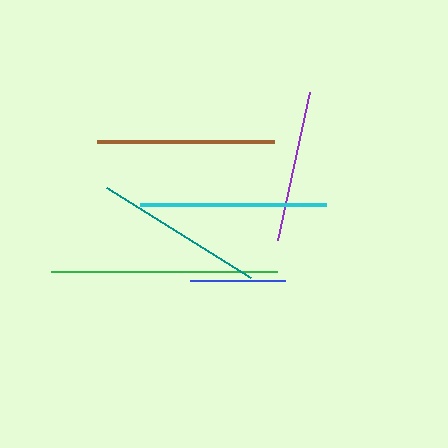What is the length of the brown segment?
The brown segment is approximately 177 pixels long.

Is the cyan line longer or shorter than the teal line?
The cyan line is longer than the teal line.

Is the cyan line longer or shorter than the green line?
The green line is longer than the cyan line.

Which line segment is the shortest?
The blue line is the shortest at approximately 95 pixels.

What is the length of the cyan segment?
The cyan segment is approximately 186 pixels long.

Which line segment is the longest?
The green line is the longest at approximately 226 pixels.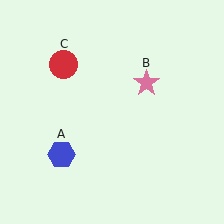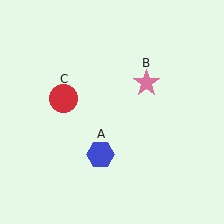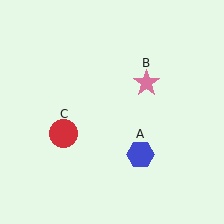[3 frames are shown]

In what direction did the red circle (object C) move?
The red circle (object C) moved down.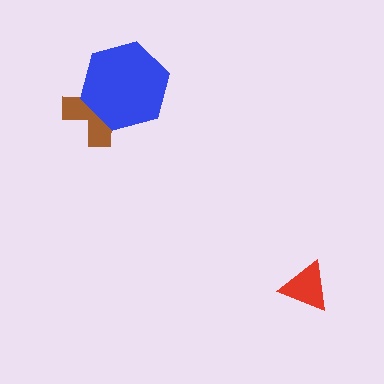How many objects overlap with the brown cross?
1 object overlaps with the brown cross.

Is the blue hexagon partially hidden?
No, no other shape covers it.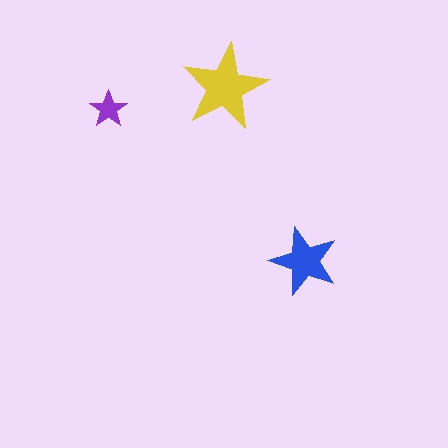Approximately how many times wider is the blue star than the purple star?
About 2 times wider.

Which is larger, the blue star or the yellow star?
The yellow one.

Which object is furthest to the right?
The blue star is rightmost.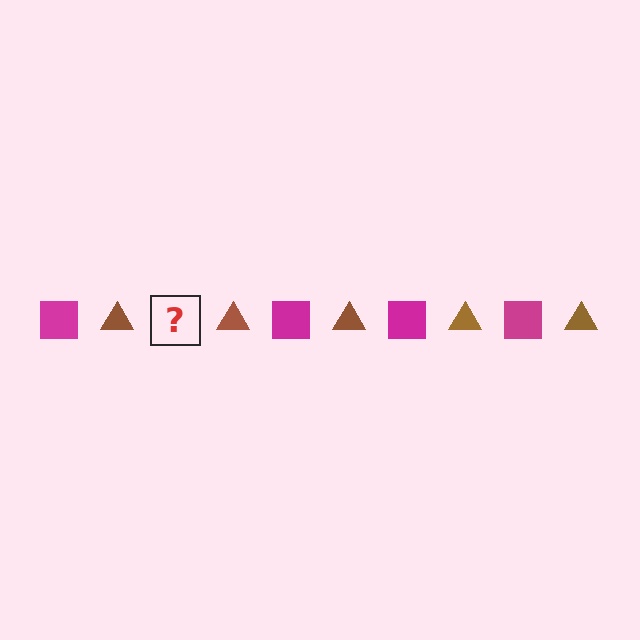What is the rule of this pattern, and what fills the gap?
The rule is that the pattern alternates between magenta square and brown triangle. The gap should be filled with a magenta square.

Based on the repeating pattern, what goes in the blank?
The blank should be a magenta square.